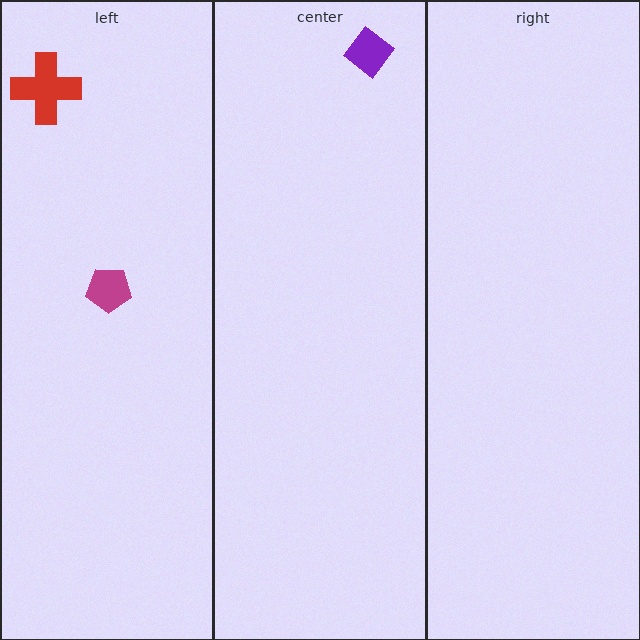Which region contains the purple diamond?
The center region.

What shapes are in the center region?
The purple diamond.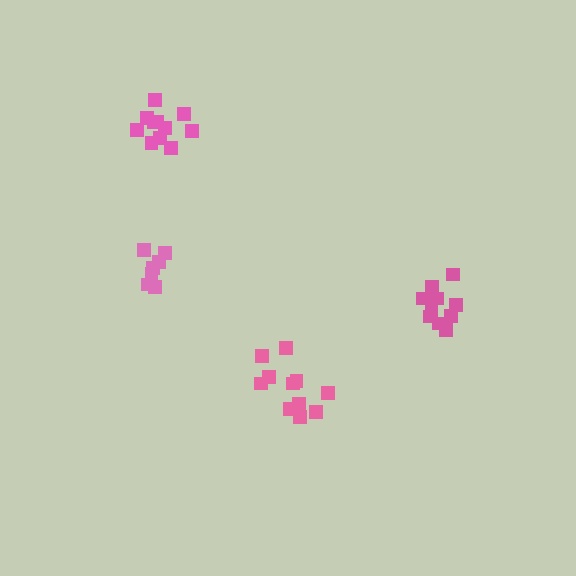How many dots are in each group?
Group 1: 11 dots, Group 2: 7 dots, Group 3: 10 dots, Group 4: 11 dots (39 total).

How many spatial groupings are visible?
There are 4 spatial groupings.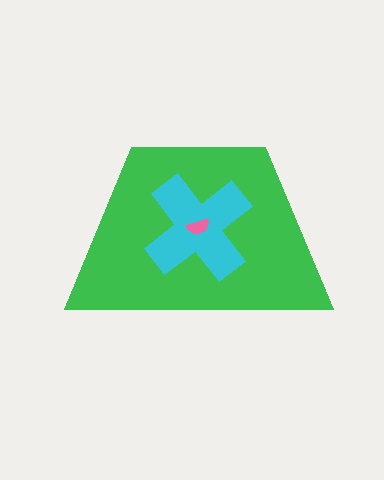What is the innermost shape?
The pink semicircle.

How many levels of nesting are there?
3.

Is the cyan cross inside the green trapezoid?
Yes.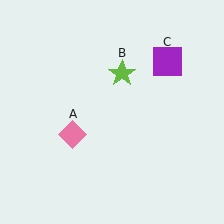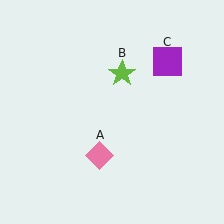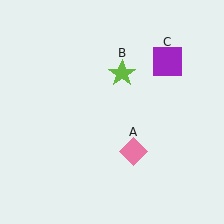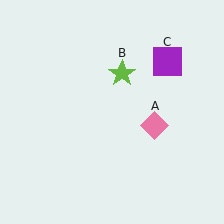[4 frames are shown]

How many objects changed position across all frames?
1 object changed position: pink diamond (object A).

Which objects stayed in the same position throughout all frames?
Lime star (object B) and purple square (object C) remained stationary.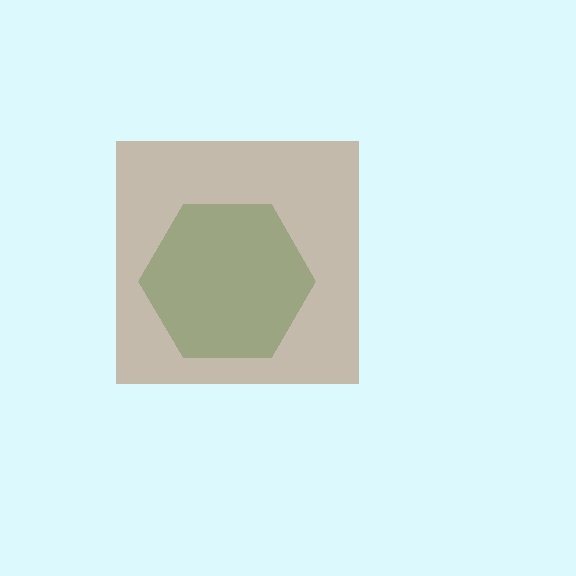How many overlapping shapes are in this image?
There are 2 overlapping shapes in the image.